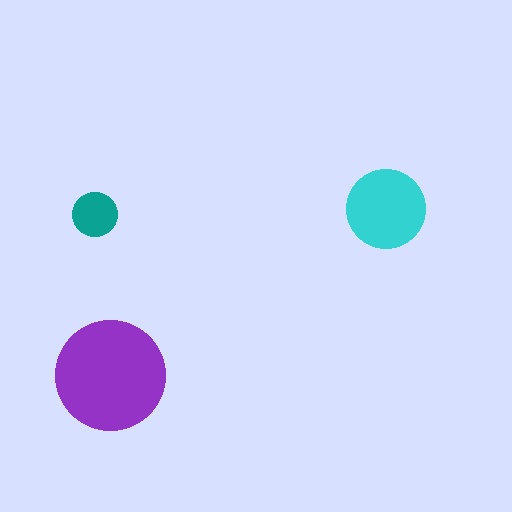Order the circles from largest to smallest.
the purple one, the cyan one, the teal one.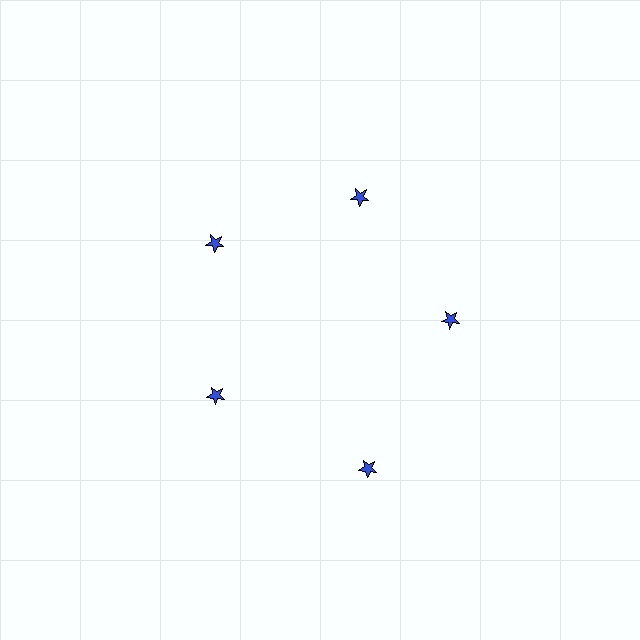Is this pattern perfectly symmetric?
No. The 5 blue stars are arranged in a ring, but one element near the 5 o'clock position is pushed outward from the center, breaking the 5-fold rotational symmetry.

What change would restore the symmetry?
The symmetry would be restored by moving it inward, back onto the ring so that all 5 stars sit at equal angles and equal distance from the center.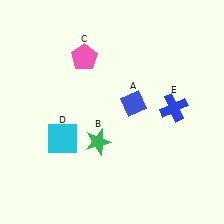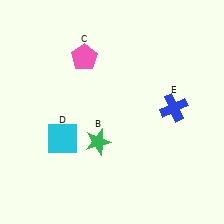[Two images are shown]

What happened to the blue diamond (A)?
The blue diamond (A) was removed in Image 2. It was in the top-right area of Image 1.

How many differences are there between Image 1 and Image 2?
There is 1 difference between the two images.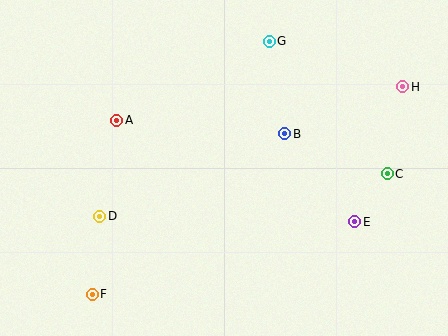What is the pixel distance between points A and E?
The distance between A and E is 259 pixels.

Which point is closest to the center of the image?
Point B at (285, 134) is closest to the center.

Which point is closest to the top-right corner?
Point H is closest to the top-right corner.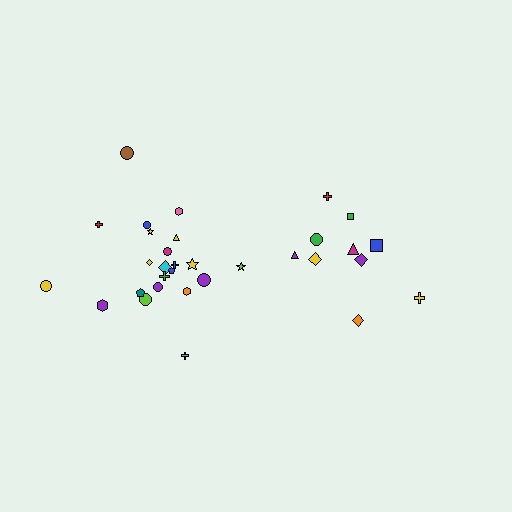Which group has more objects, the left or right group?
The left group.